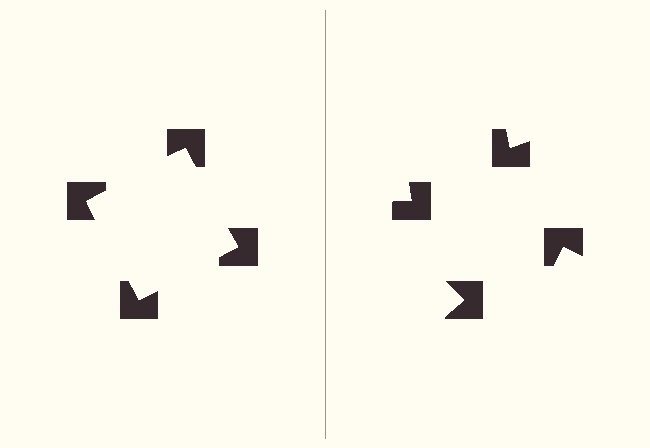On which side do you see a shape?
An illusory square appears on the left side. On the right side the wedge cuts are rotated, so no coherent shape forms.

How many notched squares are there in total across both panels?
8 — 4 on each side.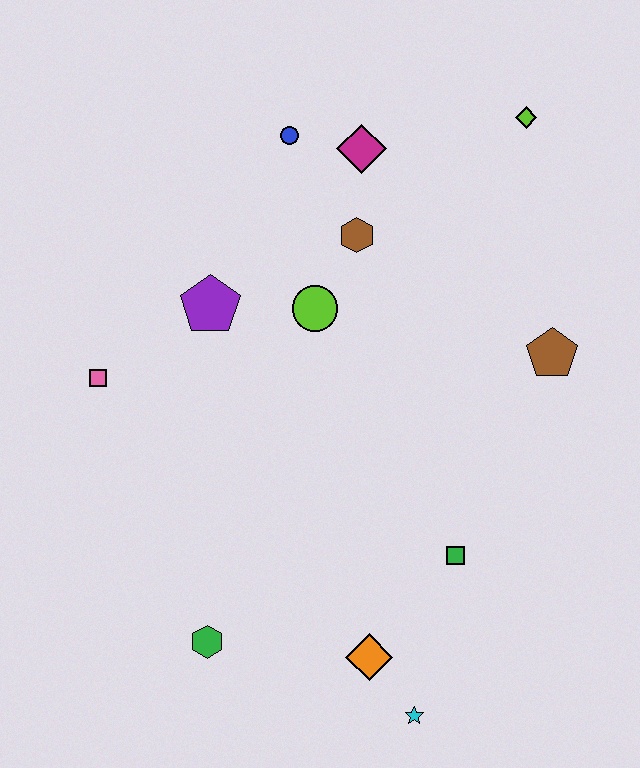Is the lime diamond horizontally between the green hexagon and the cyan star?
No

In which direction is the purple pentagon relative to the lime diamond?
The purple pentagon is to the left of the lime diamond.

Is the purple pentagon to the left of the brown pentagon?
Yes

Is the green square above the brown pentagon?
No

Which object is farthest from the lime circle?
The cyan star is farthest from the lime circle.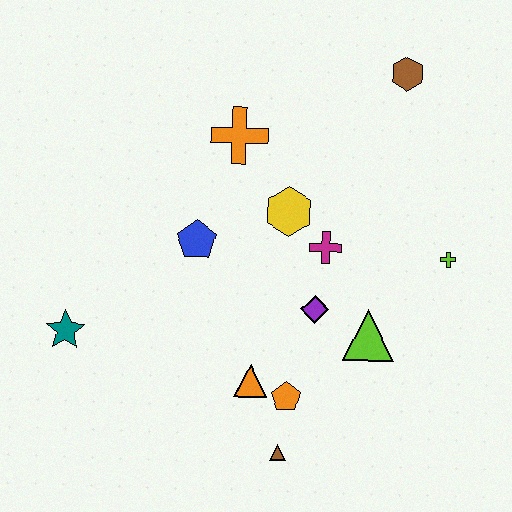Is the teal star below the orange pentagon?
No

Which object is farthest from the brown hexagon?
The teal star is farthest from the brown hexagon.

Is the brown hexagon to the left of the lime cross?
Yes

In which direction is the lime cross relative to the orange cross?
The lime cross is to the right of the orange cross.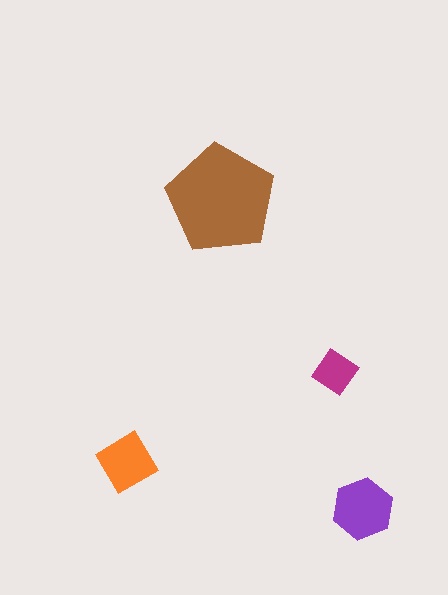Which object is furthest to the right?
The purple hexagon is rightmost.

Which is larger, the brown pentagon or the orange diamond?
The brown pentagon.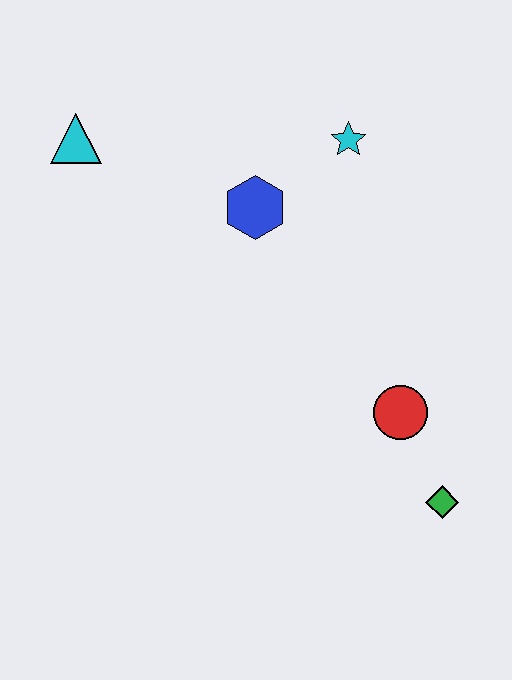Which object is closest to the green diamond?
The red circle is closest to the green diamond.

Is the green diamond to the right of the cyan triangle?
Yes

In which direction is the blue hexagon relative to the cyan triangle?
The blue hexagon is to the right of the cyan triangle.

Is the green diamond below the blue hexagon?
Yes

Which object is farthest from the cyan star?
The green diamond is farthest from the cyan star.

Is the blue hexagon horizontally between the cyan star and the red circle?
No